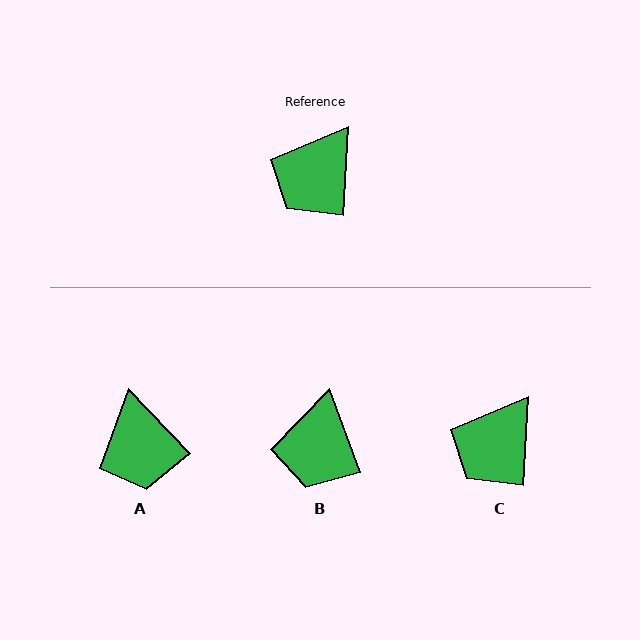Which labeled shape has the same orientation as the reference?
C.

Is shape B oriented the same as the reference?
No, it is off by about 23 degrees.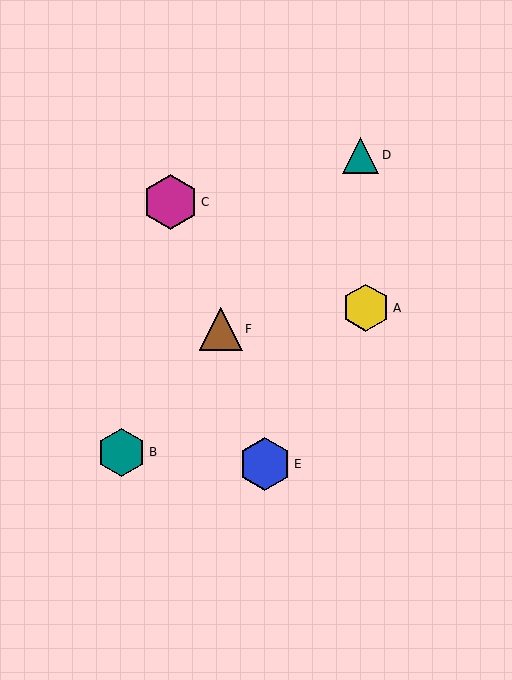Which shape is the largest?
The magenta hexagon (labeled C) is the largest.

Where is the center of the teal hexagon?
The center of the teal hexagon is at (122, 452).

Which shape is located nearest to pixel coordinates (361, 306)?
The yellow hexagon (labeled A) at (366, 308) is nearest to that location.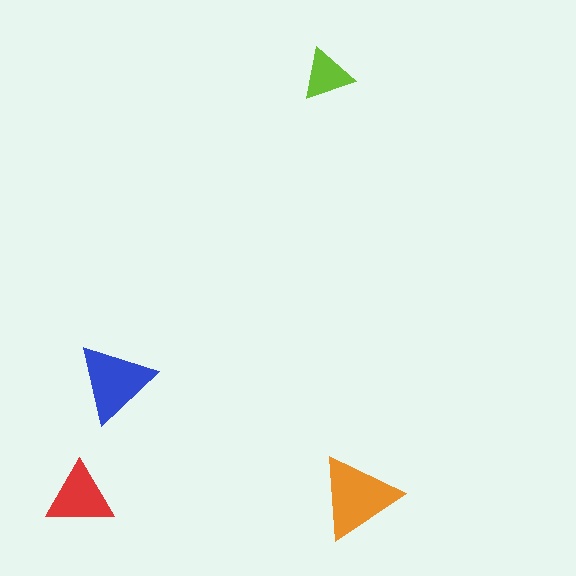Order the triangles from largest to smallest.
the orange one, the blue one, the red one, the lime one.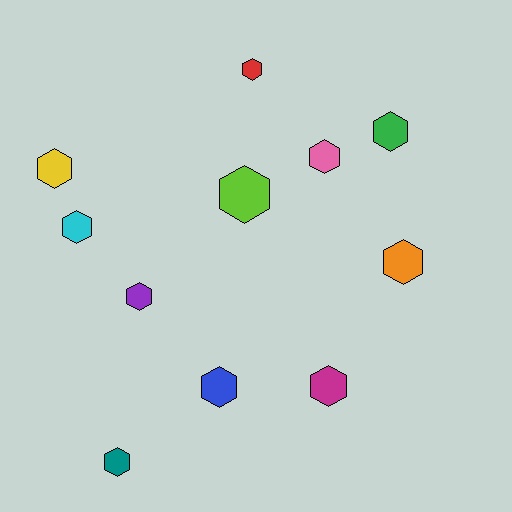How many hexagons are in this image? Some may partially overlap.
There are 11 hexagons.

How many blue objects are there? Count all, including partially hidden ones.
There is 1 blue object.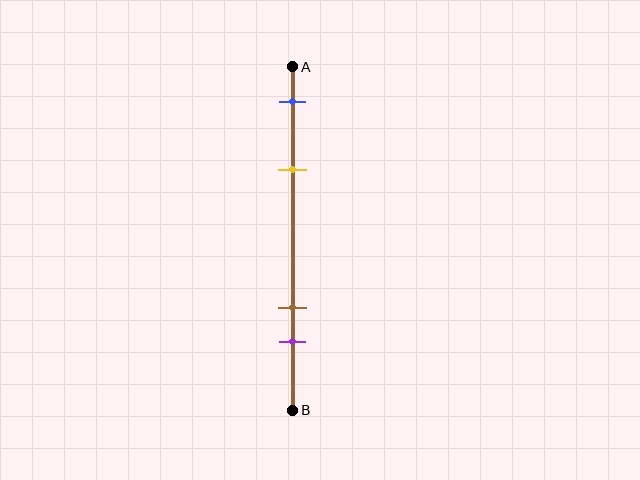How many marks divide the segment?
There are 4 marks dividing the segment.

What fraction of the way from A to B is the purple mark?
The purple mark is approximately 80% (0.8) of the way from A to B.